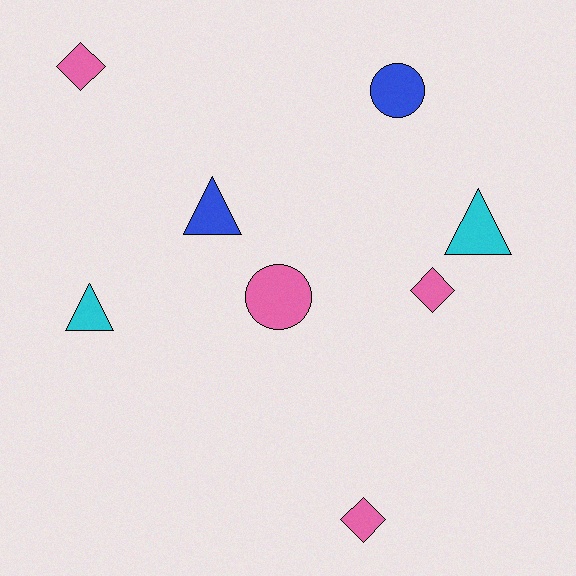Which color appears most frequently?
Pink, with 4 objects.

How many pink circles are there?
There is 1 pink circle.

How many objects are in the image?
There are 8 objects.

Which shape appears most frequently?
Triangle, with 3 objects.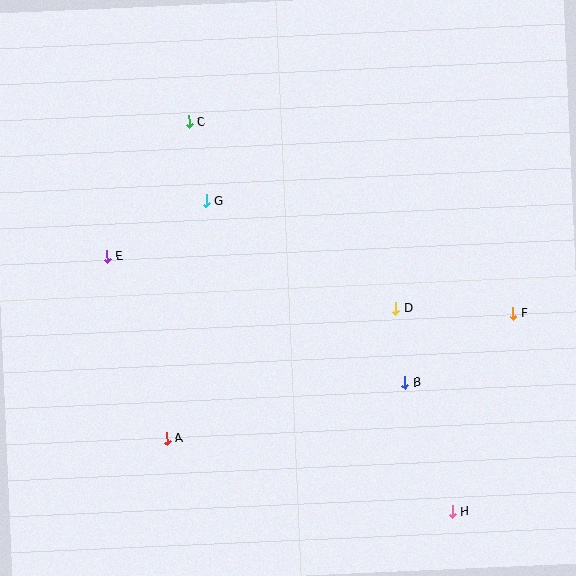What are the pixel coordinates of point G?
Point G is at (206, 201).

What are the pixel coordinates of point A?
Point A is at (167, 439).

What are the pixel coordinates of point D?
Point D is at (396, 309).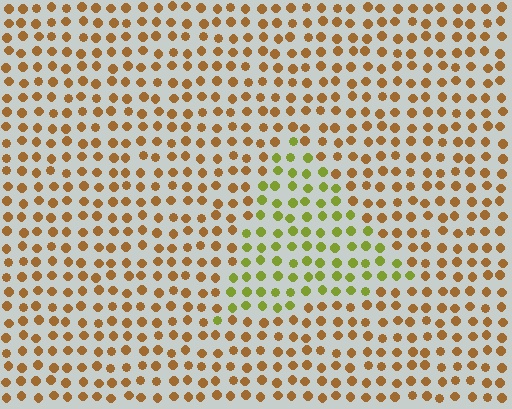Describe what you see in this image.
The image is filled with small brown elements in a uniform arrangement. A triangle-shaped region is visible where the elements are tinted to a slightly different hue, forming a subtle color boundary.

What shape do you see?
I see a triangle.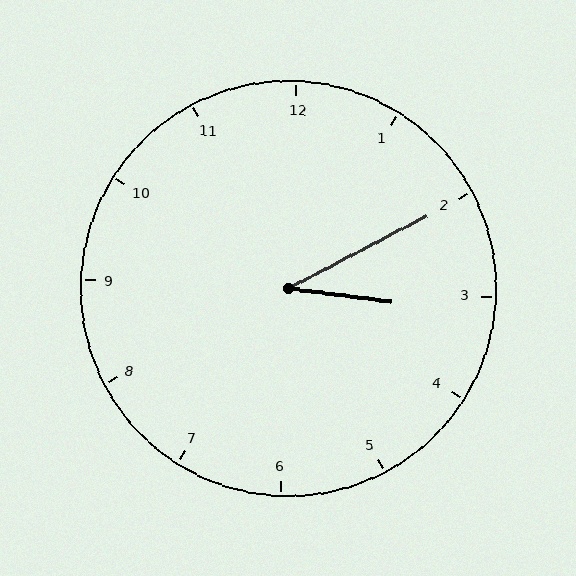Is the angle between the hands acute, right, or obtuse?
It is acute.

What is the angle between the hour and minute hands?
Approximately 35 degrees.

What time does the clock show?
3:10.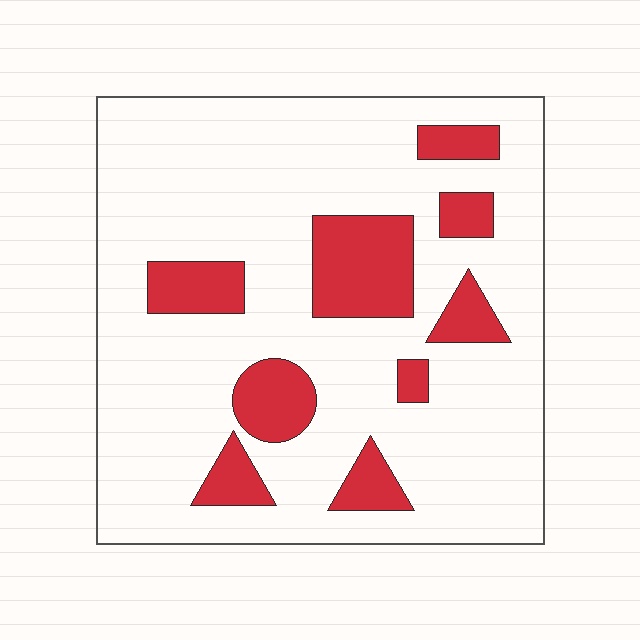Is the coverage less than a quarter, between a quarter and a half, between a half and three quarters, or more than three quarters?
Less than a quarter.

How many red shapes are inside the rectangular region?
9.